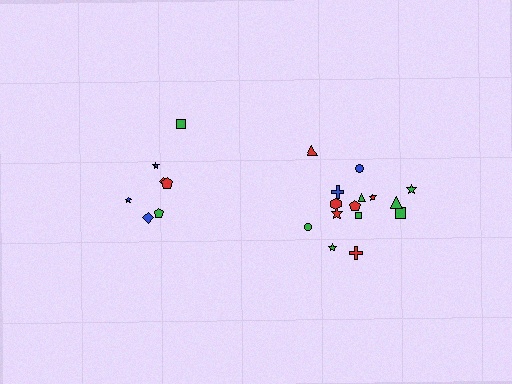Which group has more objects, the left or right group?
The right group.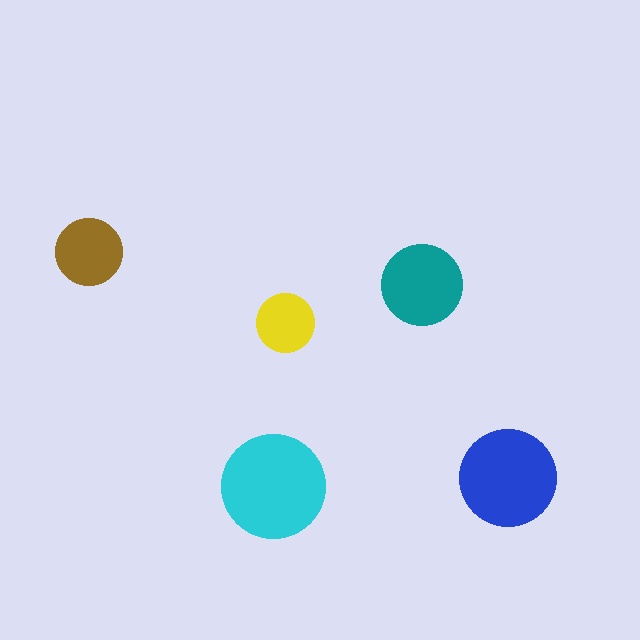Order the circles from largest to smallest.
the cyan one, the blue one, the teal one, the brown one, the yellow one.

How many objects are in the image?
There are 5 objects in the image.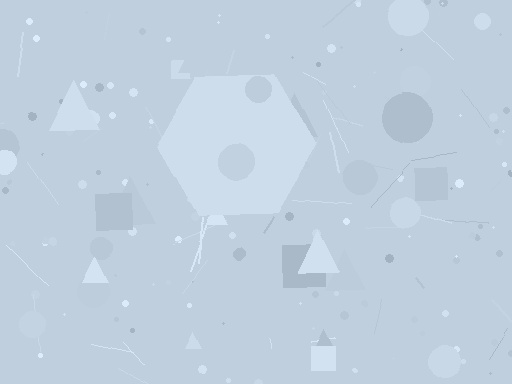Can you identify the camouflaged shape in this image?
The camouflaged shape is a hexagon.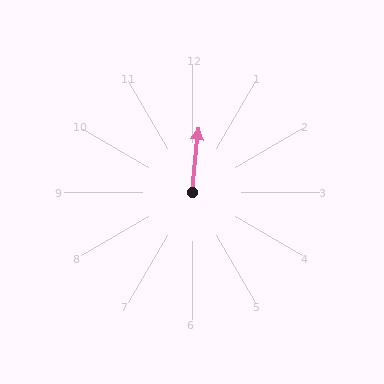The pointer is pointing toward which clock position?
Roughly 12 o'clock.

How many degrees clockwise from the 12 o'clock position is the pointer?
Approximately 5 degrees.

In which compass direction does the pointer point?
North.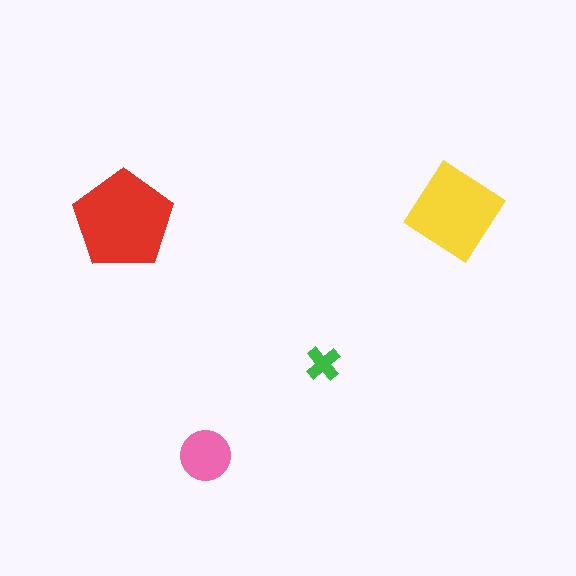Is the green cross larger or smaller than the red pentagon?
Smaller.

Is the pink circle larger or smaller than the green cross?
Larger.